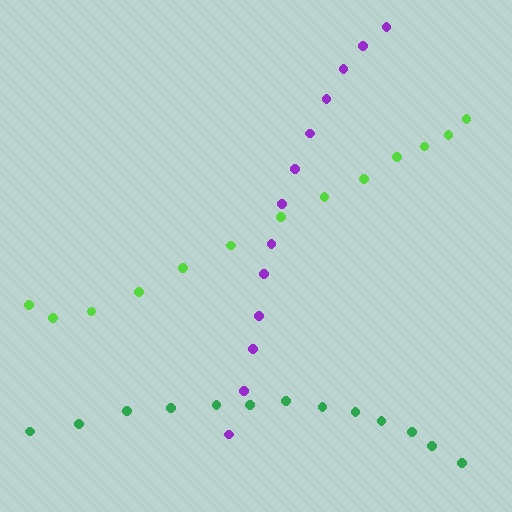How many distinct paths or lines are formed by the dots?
There are 3 distinct paths.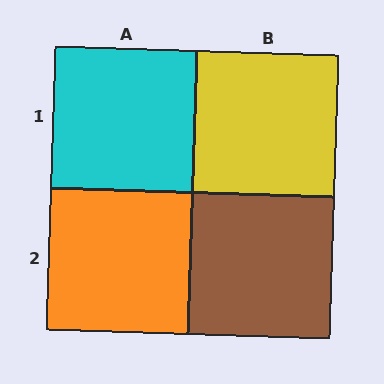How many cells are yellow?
1 cell is yellow.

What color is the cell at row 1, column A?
Cyan.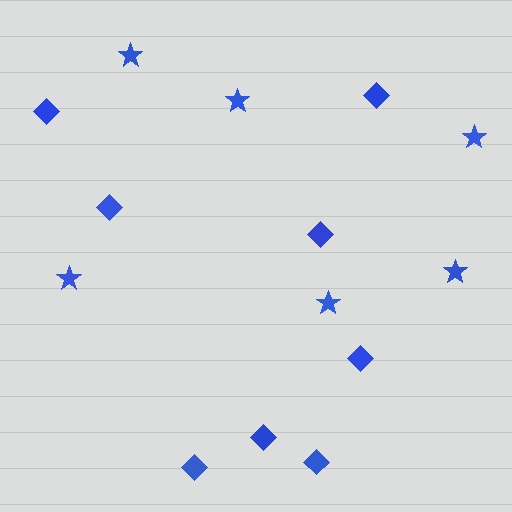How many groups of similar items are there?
There are 2 groups: one group of stars (6) and one group of diamonds (8).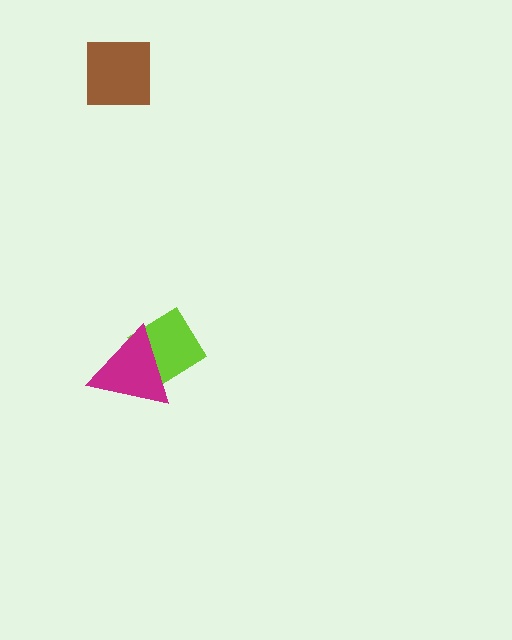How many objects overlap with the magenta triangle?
1 object overlaps with the magenta triangle.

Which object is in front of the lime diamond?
The magenta triangle is in front of the lime diamond.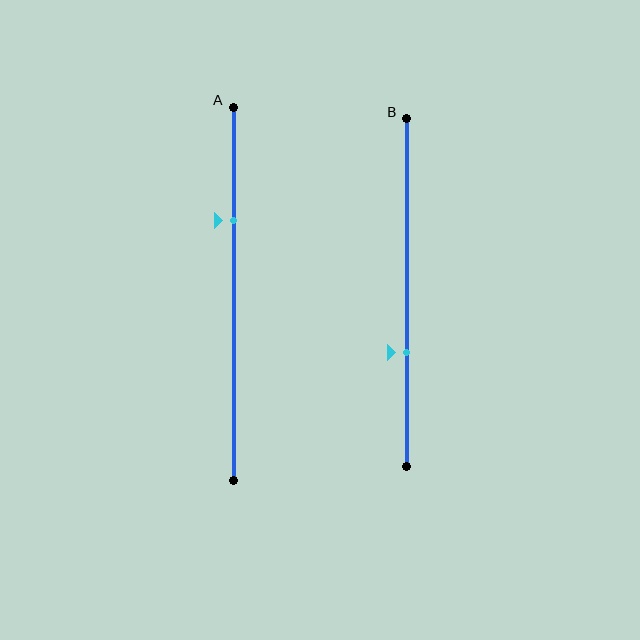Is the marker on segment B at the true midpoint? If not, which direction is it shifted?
No, the marker on segment B is shifted downward by about 17% of the segment length.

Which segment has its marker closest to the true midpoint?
Segment B has its marker closest to the true midpoint.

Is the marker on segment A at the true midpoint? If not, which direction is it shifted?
No, the marker on segment A is shifted upward by about 20% of the segment length.